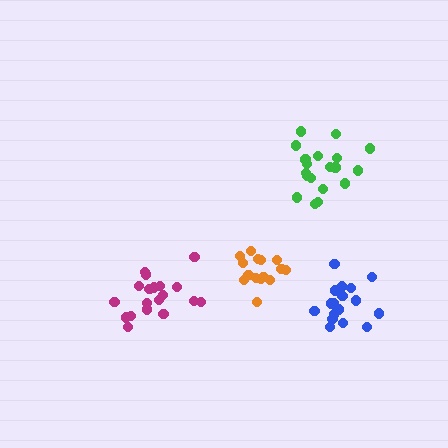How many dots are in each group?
Group 1: 19 dots, Group 2: 19 dots, Group 3: 17 dots, Group 4: 15 dots (70 total).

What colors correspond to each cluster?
The clusters are colored: green, magenta, blue, orange.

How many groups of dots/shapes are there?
There are 4 groups.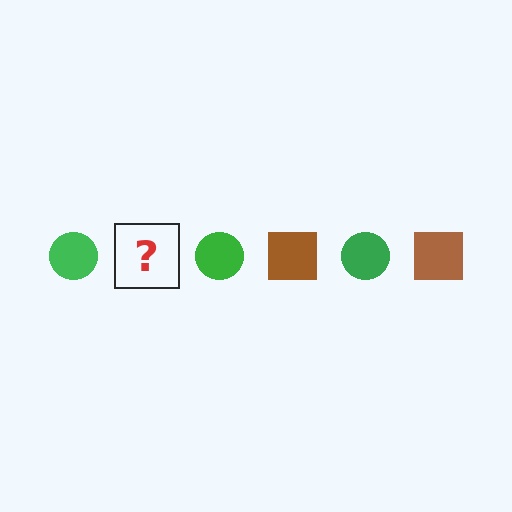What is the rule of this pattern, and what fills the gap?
The rule is that the pattern alternates between green circle and brown square. The gap should be filled with a brown square.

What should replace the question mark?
The question mark should be replaced with a brown square.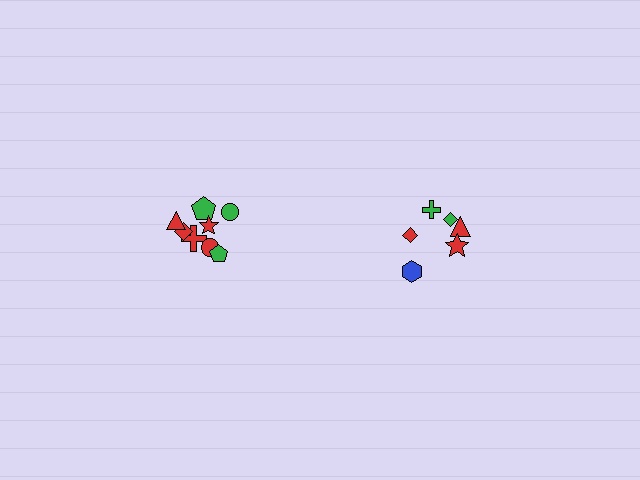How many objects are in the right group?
There are 6 objects.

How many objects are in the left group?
There are 8 objects.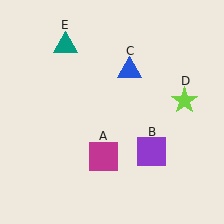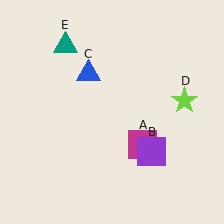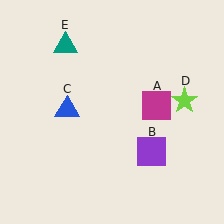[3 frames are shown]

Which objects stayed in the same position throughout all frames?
Purple square (object B) and lime star (object D) and teal triangle (object E) remained stationary.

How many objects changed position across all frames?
2 objects changed position: magenta square (object A), blue triangle (object C).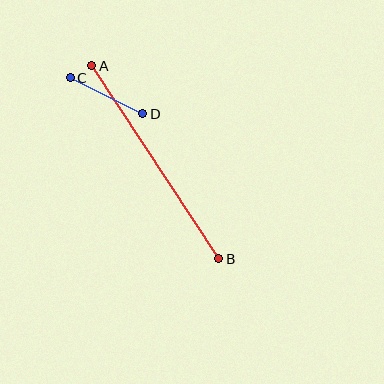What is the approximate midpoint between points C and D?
The midpoint is at approximately (106, 96) pixels.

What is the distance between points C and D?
The distance is approximately 81 pixels.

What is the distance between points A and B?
The distance is approximately 231 pixels.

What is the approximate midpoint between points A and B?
The midpoint is at approximately (155, 162) pixels.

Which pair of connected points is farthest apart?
Points A and B are farthest apart.